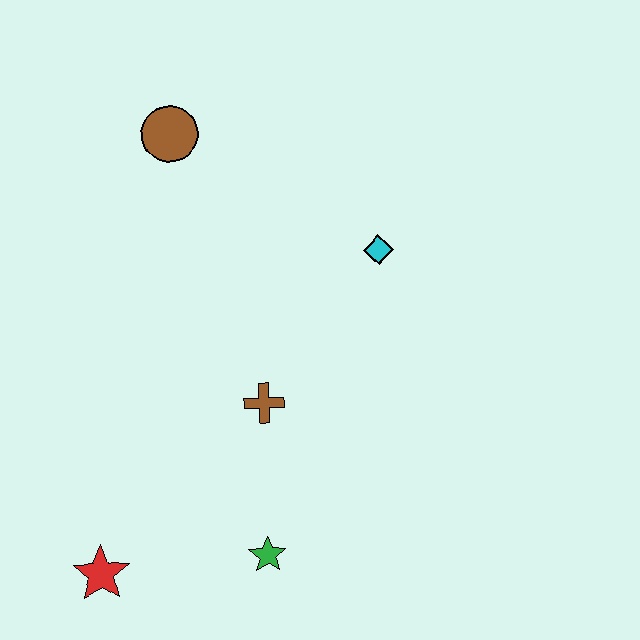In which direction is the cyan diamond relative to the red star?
The cyan diamond is above the red star.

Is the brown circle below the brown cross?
No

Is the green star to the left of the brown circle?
No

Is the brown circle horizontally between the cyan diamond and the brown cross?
No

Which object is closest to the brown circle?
The cyan diamond is closest to the brown circle.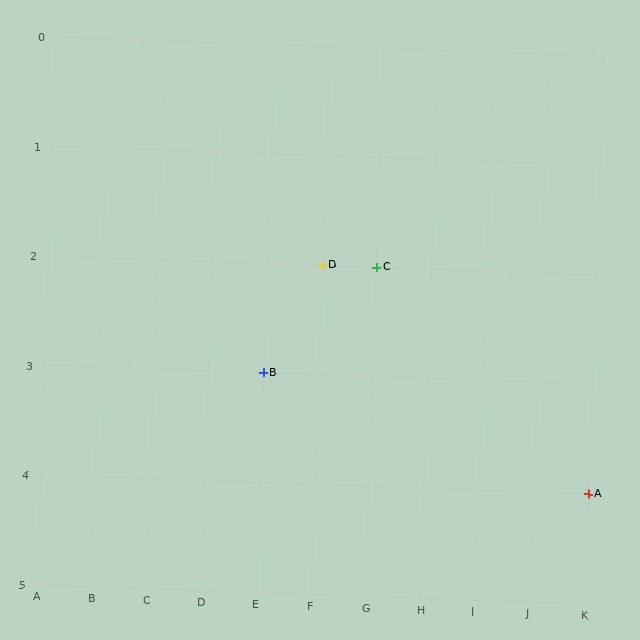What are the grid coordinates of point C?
Point C is at grid coordinates (G, 2).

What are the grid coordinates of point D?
Point D is at grid coordinates (F, 2).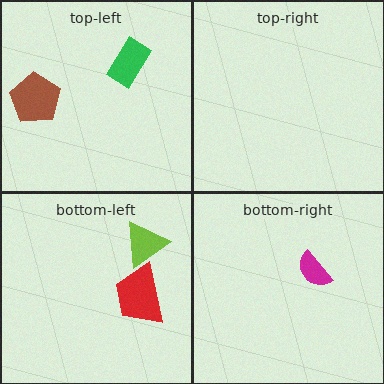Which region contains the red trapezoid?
The bottom-left region.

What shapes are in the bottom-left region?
The lime triangle, the red trapezoid.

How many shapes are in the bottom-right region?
1.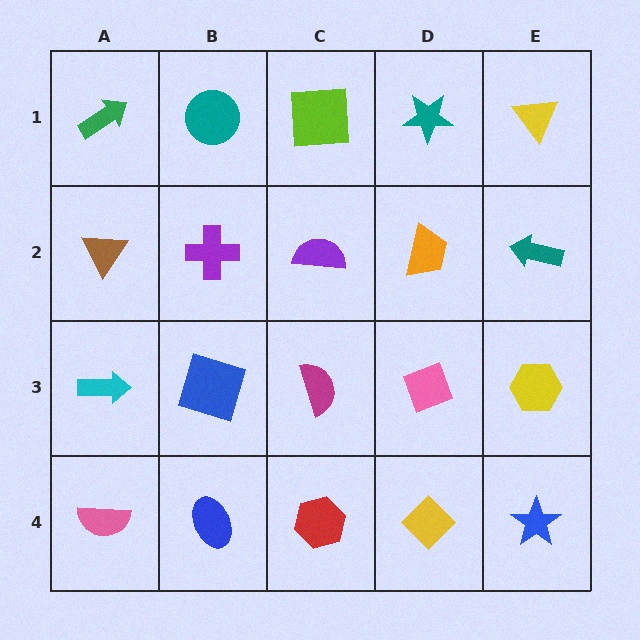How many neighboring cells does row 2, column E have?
3.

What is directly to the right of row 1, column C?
A teal star.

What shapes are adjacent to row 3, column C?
A purple semicircle (row 2, column C), a red hexagon (row 4, column C), a blue square (row 3, column B), a pink diamond (row 3, column D).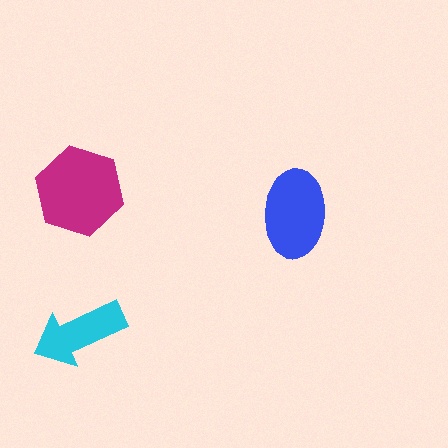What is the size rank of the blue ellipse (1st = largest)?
2nd.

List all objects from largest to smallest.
The magenta hexagon, the blue ellipse, the cyan arrow.